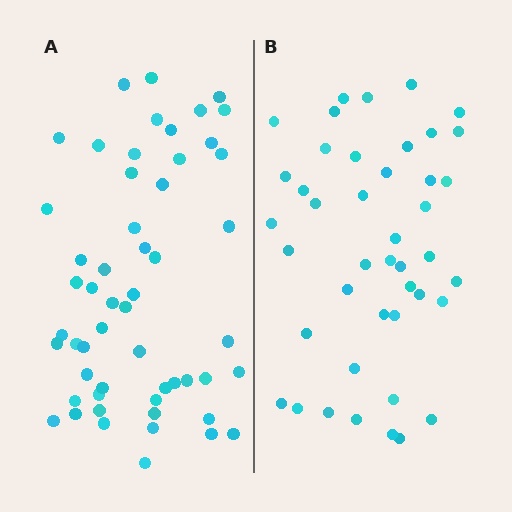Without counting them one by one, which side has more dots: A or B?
Region A (the left region) has more dots.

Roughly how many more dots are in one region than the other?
Region A has roughly 12 or so more dots than region B.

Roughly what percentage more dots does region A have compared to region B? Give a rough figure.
About 25% more.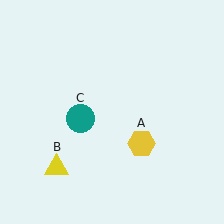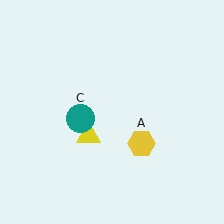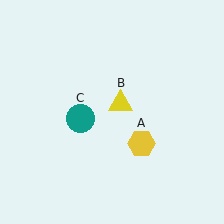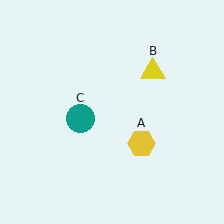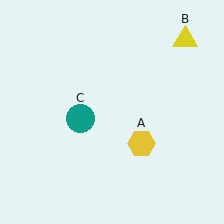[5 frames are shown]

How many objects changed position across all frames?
1 object changed position: yellow triangle (object B).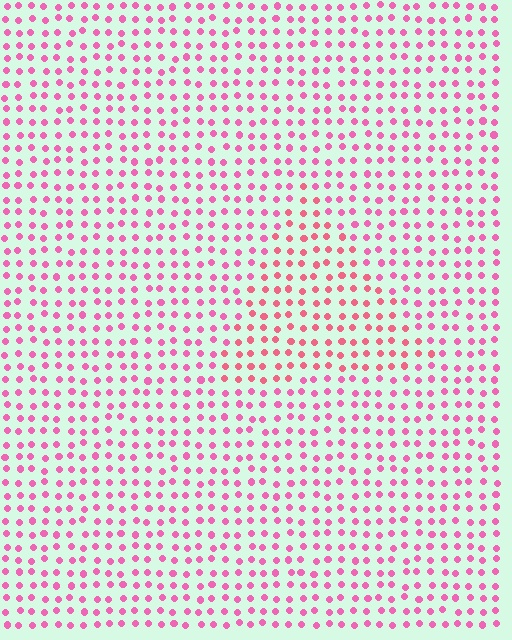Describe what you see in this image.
The image is filled with small pink elements in a uniform arrangement. A triangle-shaped region is visible where the elements are tinted to a slightly different hue, forming a subtle color boundary.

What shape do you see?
I see a triangle.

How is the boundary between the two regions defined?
The boundary is defined purely by a slight shift in hue (about 21 degrees). Spacing, size, and orientation are identical on both sides.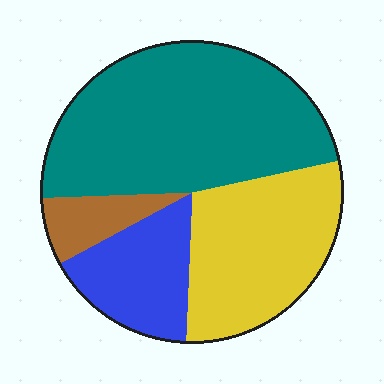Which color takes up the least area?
Brown, at roughly 5%.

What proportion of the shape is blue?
Blue covers around 15% of the shape.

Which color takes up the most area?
Teal, at roughly 45%.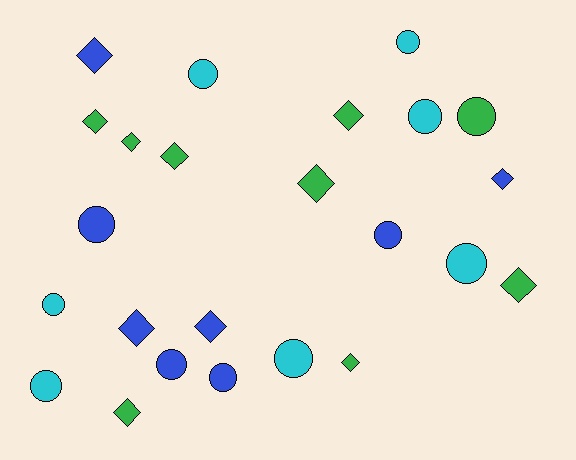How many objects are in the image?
There are 24 objects.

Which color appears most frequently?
Green, with 9 objects.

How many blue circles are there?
There are 4 blue circles.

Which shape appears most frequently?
Circle, with 12 objects.